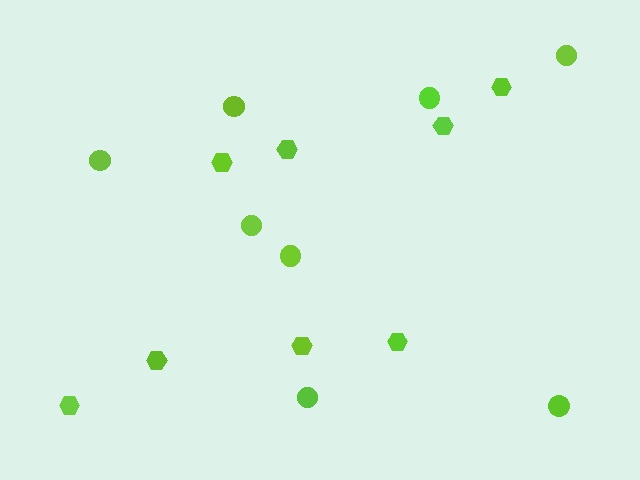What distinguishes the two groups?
There are 2 groups: one group of circles (8) and one group of hexagons (8).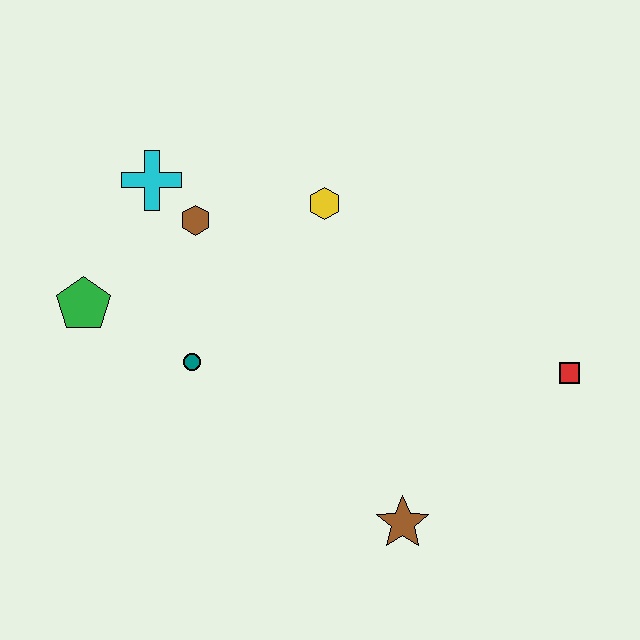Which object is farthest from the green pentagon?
The red square is farthest from the green pentagon.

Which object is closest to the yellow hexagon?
The brown hexagon is closest to the yellow hexagon.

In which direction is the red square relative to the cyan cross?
The red square is to the right of the cyan cross.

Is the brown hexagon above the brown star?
Yes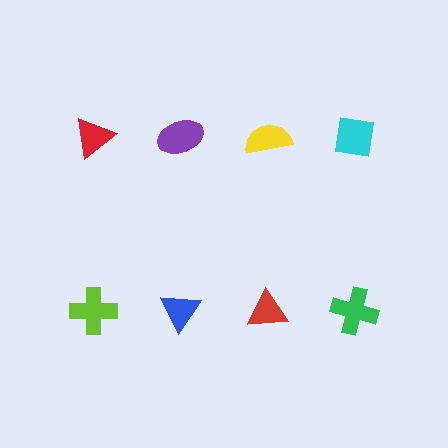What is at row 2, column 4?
A green cross.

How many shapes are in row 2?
4 shapes.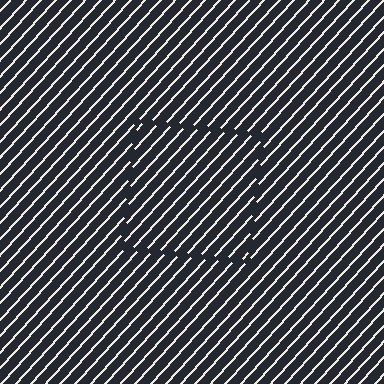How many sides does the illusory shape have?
4 sides — the line-ends trace a square.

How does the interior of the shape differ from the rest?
The interior of the shape contains the same grating, shifted by half a period — the contour is defined by the phase discontinuity where line-ends from the inner and outer gratings abut.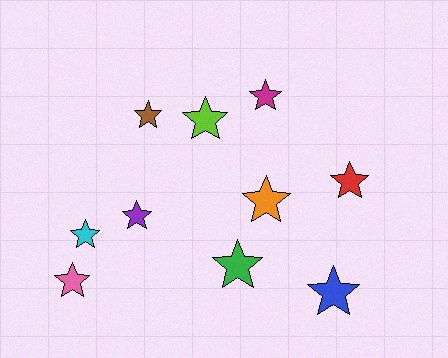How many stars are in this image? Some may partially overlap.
There are 10 stars.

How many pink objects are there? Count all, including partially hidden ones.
There is 1 pink object.